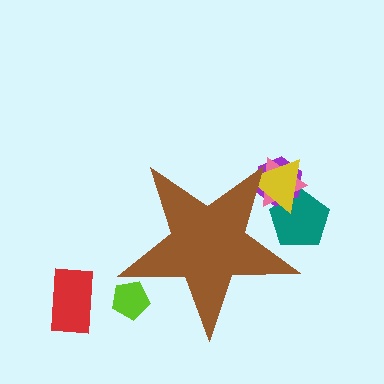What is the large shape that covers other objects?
A brown star.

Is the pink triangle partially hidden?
Yes, the pink triangle is partially hidden behind the brown star.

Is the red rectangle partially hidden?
No, the red rectangle is fully visible.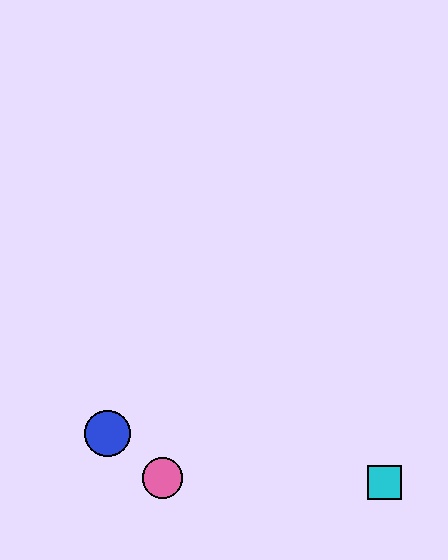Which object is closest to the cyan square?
The pink circle is closest to the cyan square.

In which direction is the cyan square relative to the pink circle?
The cyan square is to the right of the pink circle.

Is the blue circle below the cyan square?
No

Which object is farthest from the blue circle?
The cyan square is farthest from the blue circle.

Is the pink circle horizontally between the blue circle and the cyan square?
Yes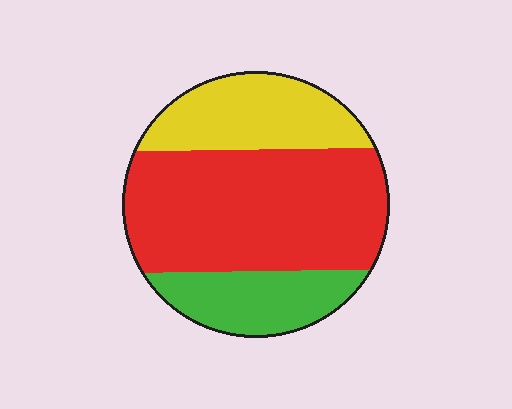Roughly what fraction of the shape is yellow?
Yellow covers around 25% of the shape.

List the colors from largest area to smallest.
From largest to smallest: red, yellow, green.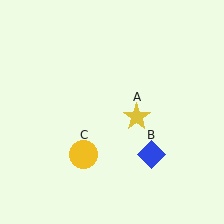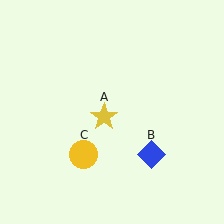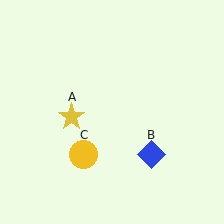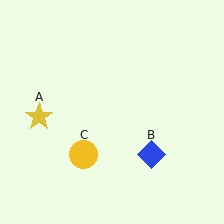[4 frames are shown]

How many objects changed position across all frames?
1 object changed position: yellow star (object A).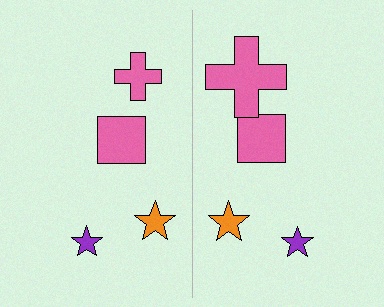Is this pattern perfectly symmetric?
No, the pattern is not perfectly symmetric. The pink cross on the right side has a different size than its mirror counterpart.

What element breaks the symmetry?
The pink cross on the right side has a different size than its mirror counterpart.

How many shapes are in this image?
There are 8 shapes in this image.